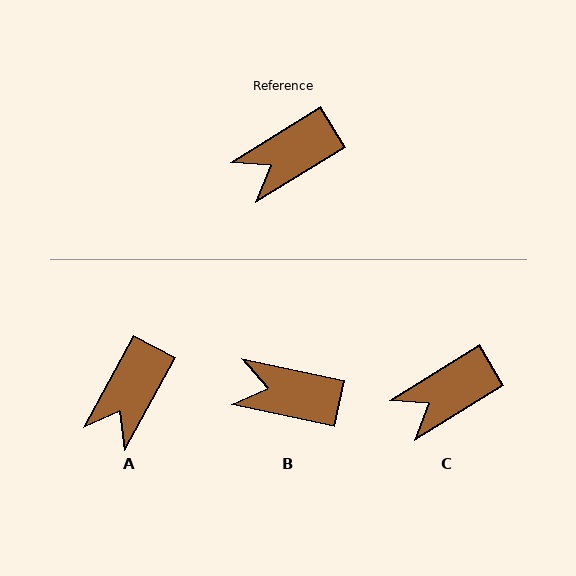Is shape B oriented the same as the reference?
No, it is off by about 44 degrees.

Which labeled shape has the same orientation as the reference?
C.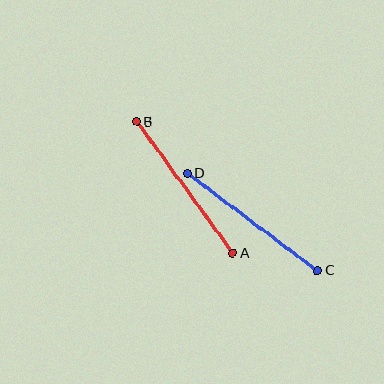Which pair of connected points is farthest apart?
Points A and B are farthest apart.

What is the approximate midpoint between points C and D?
The midpoint is at approximately (253, 222) pixels.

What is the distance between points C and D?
The distance is approximately 162 pixels.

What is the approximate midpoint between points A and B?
The midpoint is at approximately (185, 187) pixels.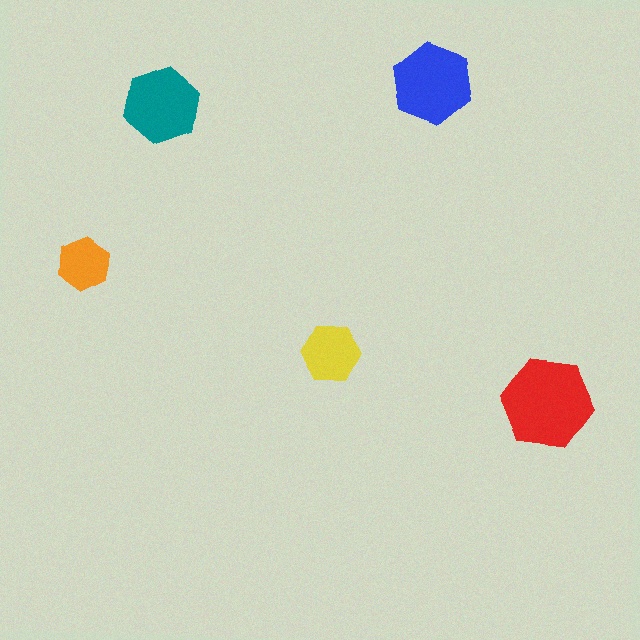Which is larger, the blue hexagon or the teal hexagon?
The blue one.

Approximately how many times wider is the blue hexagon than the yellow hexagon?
About 1.5 times wider.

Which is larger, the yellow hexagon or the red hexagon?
The red one.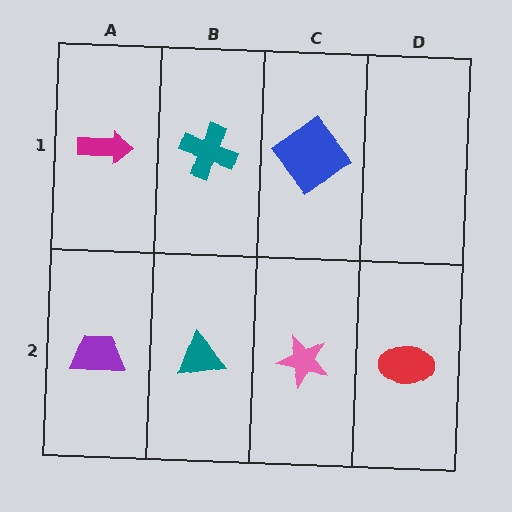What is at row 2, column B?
A teal triangle.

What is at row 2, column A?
A purple trapezoid.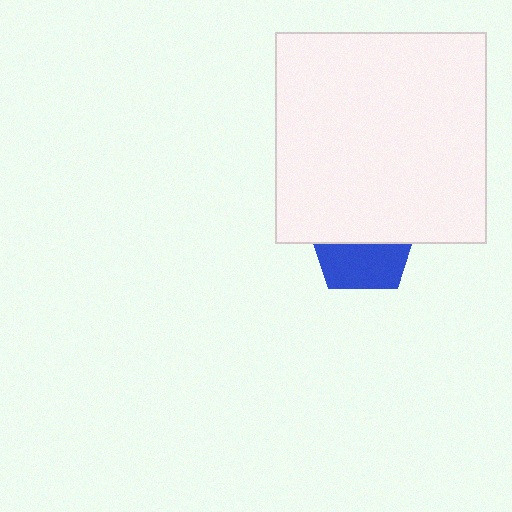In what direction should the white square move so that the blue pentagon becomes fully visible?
The white square should move up. That is the shortest direction to clear the overlap and leave the blue pentagon fully visible.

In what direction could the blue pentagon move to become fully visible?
The blue pentagon could move down. That would shift it out from behind the white square entirely.